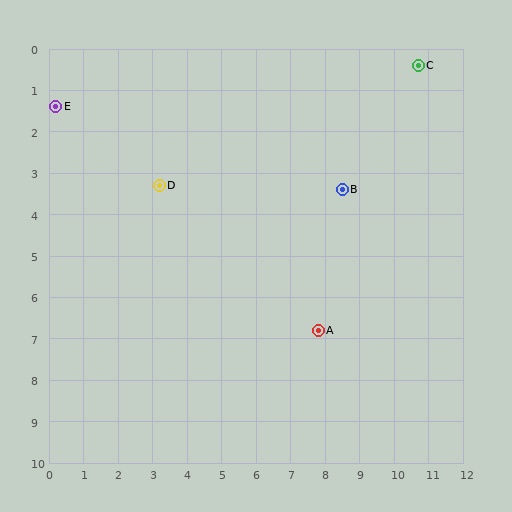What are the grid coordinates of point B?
Point B is at approximately (8.5, 3.4).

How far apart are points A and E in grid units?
Points A and E are about 9.3 grid units apart.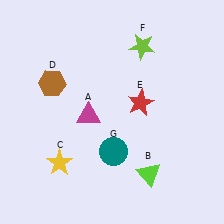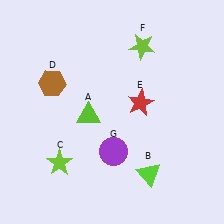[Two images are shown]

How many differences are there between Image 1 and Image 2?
There are 3 differences between the two images.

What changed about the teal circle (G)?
In Image 1, G is teal. In Image 2, it changed to purple.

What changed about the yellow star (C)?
In Image 1, C is yellow. In Image 2, it changed to lime.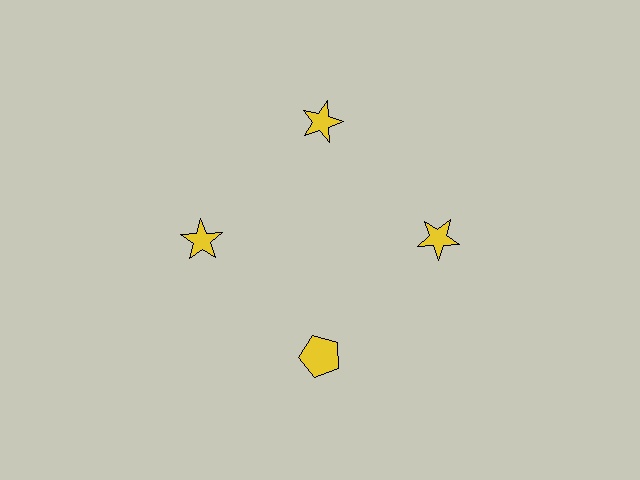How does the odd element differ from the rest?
It has a different shape: pentagon instead of star.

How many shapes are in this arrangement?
There are 4 shapes arranged in a ring pattern.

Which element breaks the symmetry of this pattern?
The yellow pentagon at roughly the 6 o'clock position breaks the symmetry. All other shapes are yellow stars.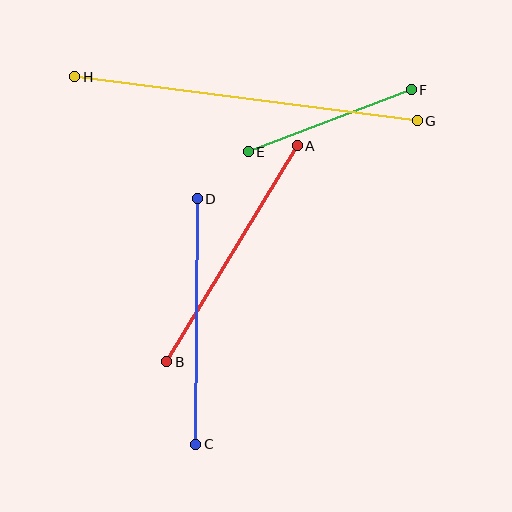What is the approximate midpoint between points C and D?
The midpoint is at approximately (196, 322) pixels.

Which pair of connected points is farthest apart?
Points G and H are farthest apart.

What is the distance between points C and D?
The distance is approximately 245 pixels.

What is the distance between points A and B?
The distance is approximately 252 pixels.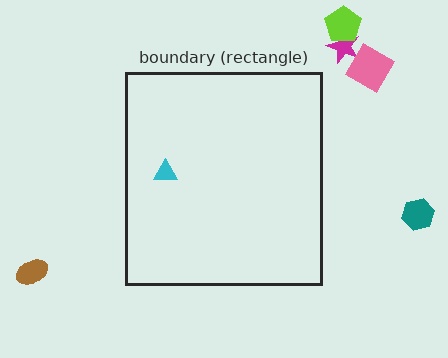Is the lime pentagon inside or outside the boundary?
Outside.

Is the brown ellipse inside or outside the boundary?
Outside.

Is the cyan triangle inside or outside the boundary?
Inside.